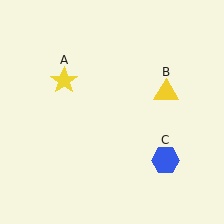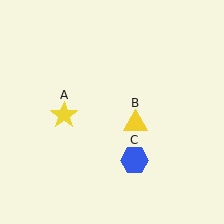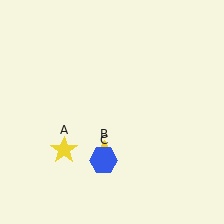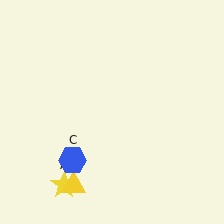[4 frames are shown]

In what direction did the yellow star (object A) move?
The yellow star (object A) moved down.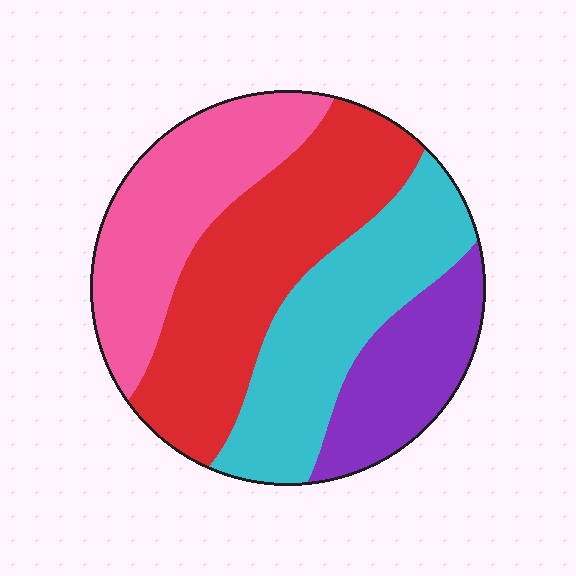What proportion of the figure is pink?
Pink takes up less than a quarter of the figure.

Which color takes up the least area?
Purple, at roughly 15%.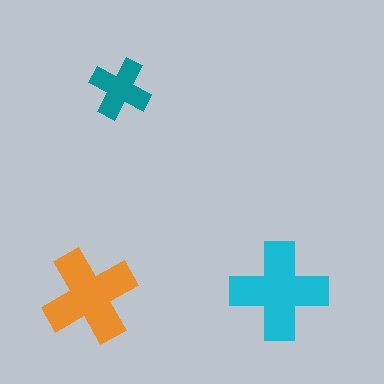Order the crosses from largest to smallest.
the cyan one, the orange one, the teal one.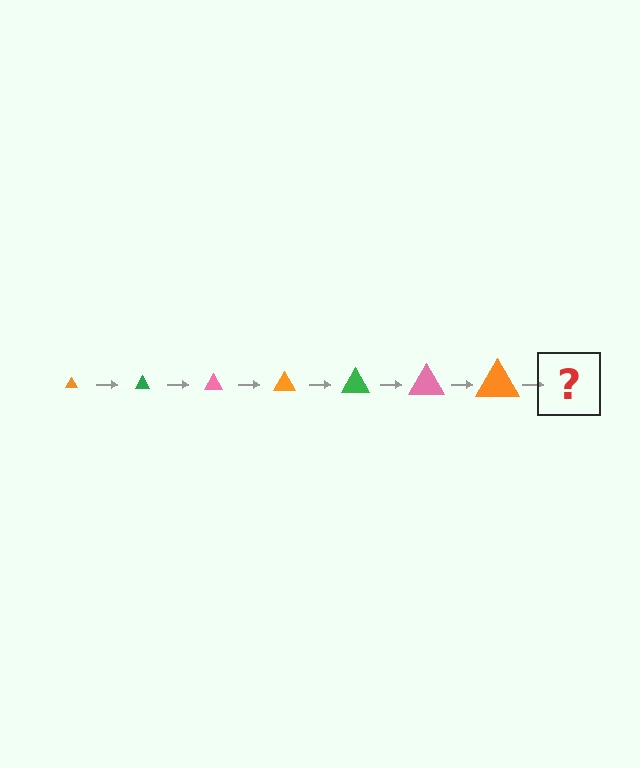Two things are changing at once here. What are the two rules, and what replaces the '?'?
The two rules are that the triangle grows larger each step and the color cycles through orange, green, and pink. The '?' should be a green triangle, larger than the previous one.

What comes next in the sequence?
The next element should be a green triangle, larger than the previous one.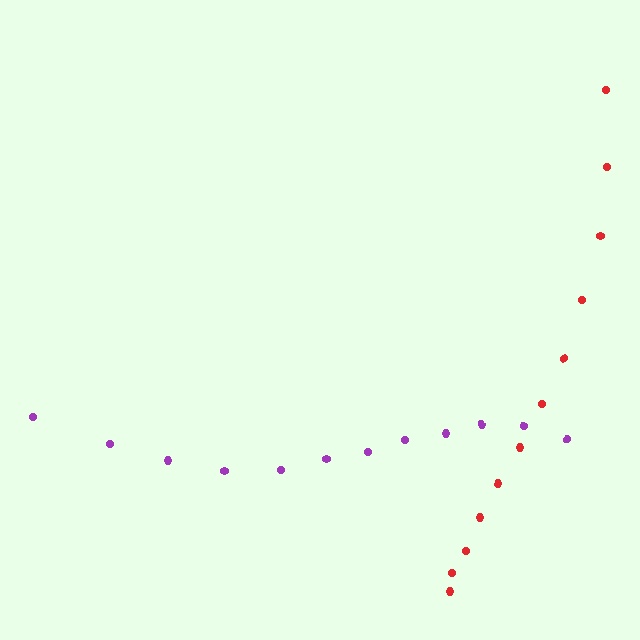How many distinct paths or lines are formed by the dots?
There are 2 distinct paths.